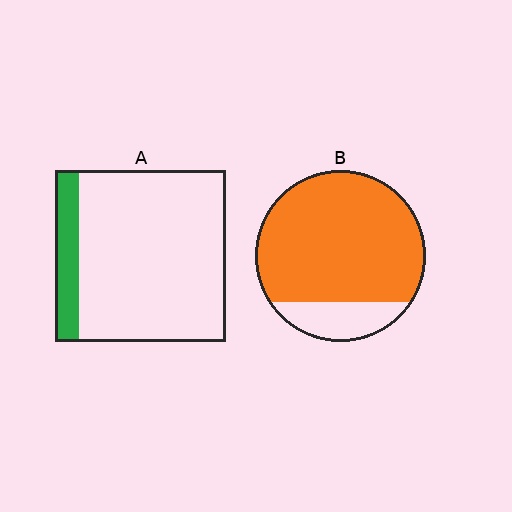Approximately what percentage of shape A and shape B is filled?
A is approximately 15% and B is approximately 80%.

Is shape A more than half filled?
No.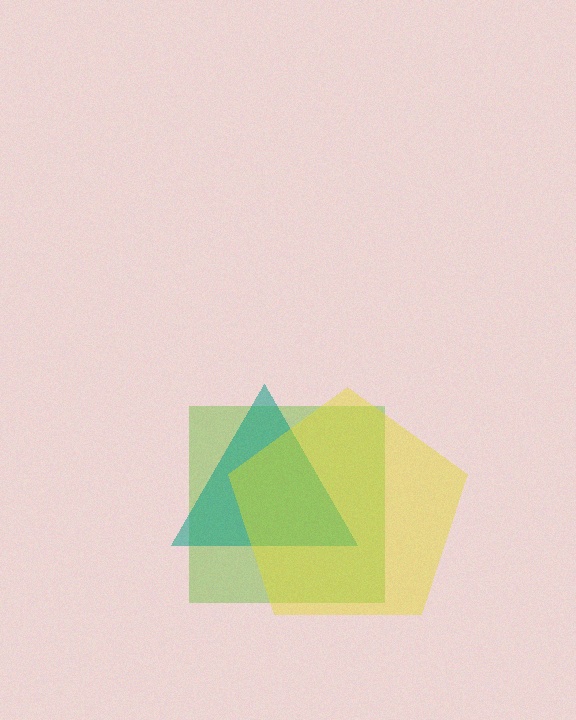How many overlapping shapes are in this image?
There are 3 overlapping shapes in the image.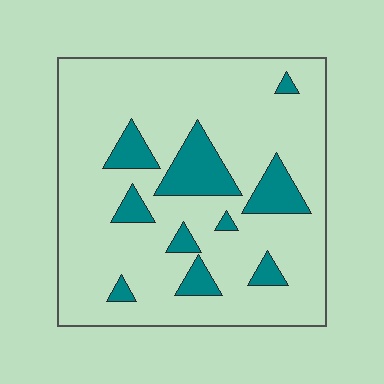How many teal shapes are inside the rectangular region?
10.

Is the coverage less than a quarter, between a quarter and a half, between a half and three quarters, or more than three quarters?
Less than a quarter.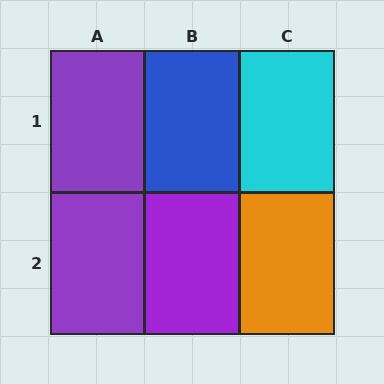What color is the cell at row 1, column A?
Purple.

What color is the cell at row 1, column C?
Cyan.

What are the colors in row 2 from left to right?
Purple, purple, orange.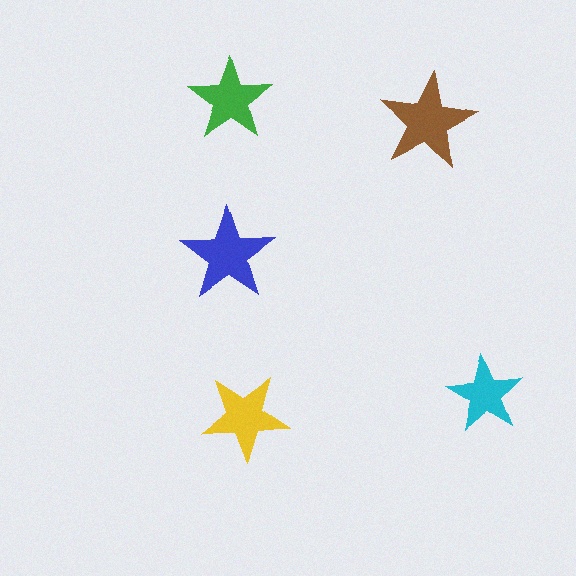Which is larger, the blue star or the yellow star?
The blue one.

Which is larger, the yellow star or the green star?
The yellow one.